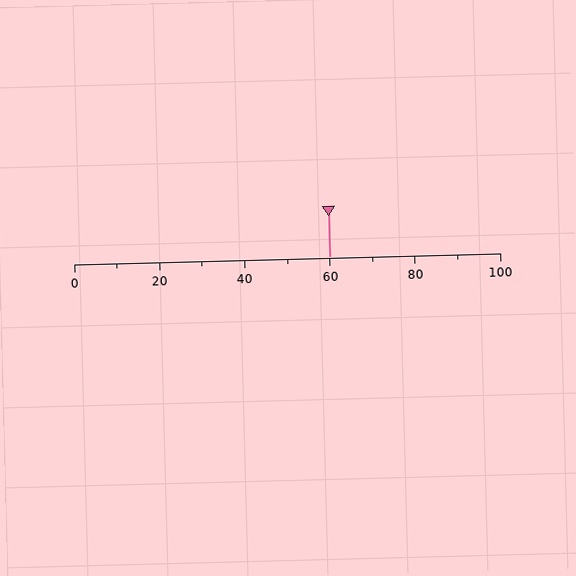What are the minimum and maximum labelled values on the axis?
The axis runs from 0 to 100.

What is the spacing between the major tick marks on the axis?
The major ticks are spaced 20 apart.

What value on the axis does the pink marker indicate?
The marker indicates approximately 60.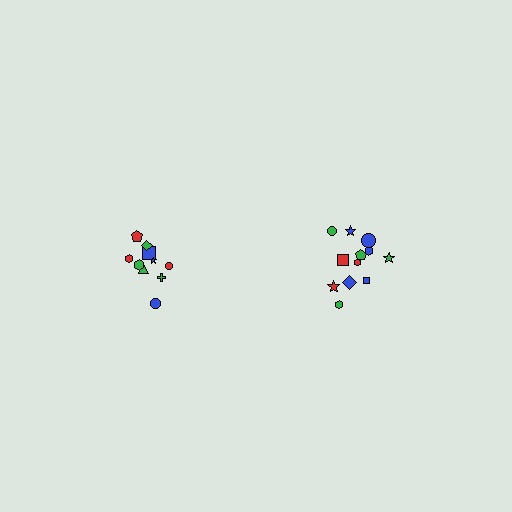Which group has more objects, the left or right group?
The right group.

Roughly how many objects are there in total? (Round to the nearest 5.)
Roughly 20 objects in total.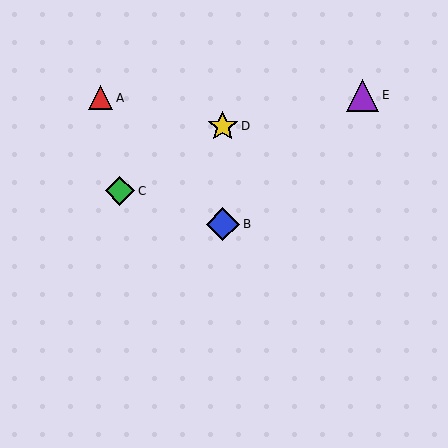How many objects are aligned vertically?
2 objects (B, D) are aligned vertically.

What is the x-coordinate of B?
Object B is at x≈223.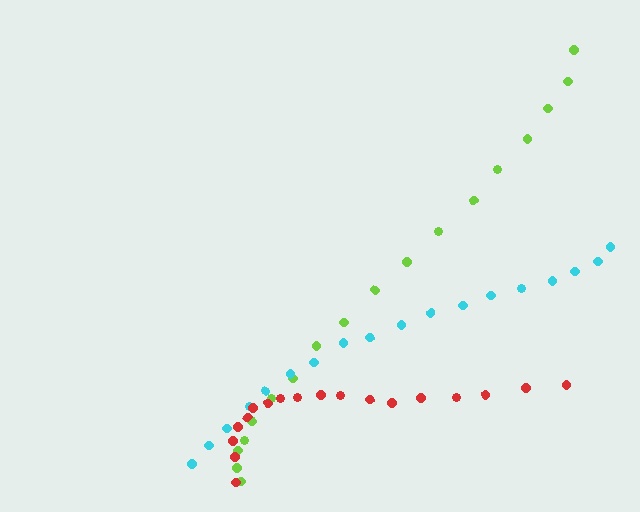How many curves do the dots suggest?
There are 3 distinct paths.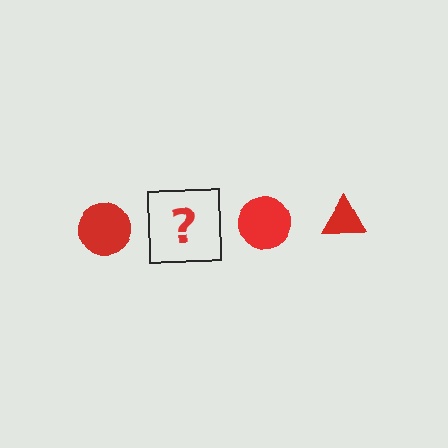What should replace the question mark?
The question mark should be replaced with a red triangle.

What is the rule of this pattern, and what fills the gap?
The rule is that the pattern cycles through circle, triangle shapes in red. The gap should be filled with a red triangle.